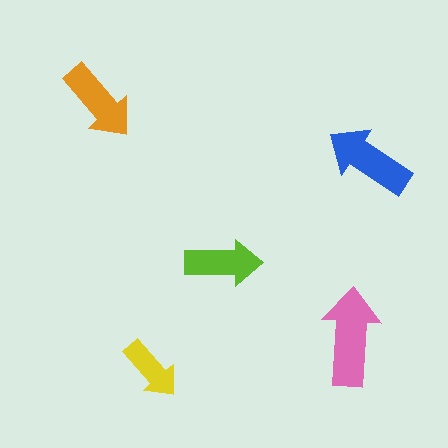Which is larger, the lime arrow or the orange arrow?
The orange one.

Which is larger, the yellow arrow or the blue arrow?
The blue one.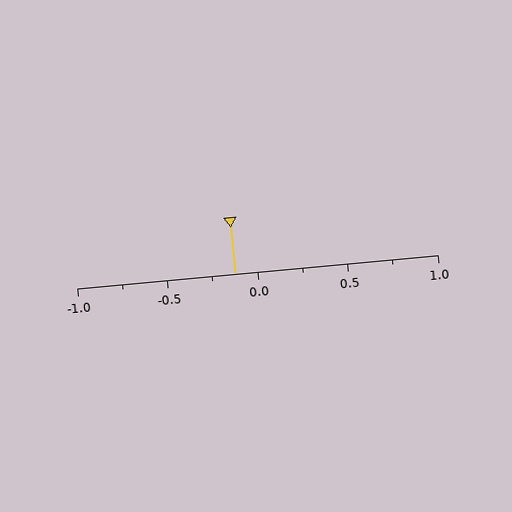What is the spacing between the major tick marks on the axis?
The major ticks are spaced 0.5 apart.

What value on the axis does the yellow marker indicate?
The marker indicates approximately -0.12.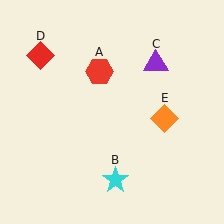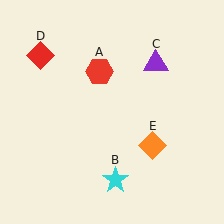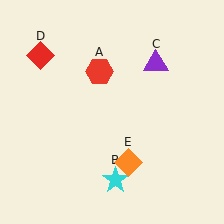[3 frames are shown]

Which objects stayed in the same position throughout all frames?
Red hexagon (object A) and cyan star (object B) and purple triangle (object C) and red diamond (object D) remained stationary.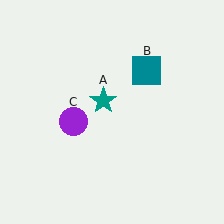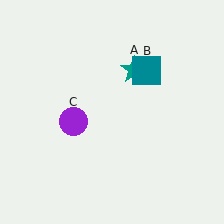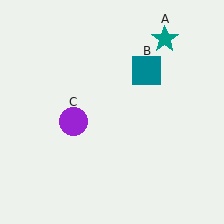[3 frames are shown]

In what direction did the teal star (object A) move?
The teal star (object A) moved up and to the right.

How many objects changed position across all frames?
1 object changed position: teal star (object A).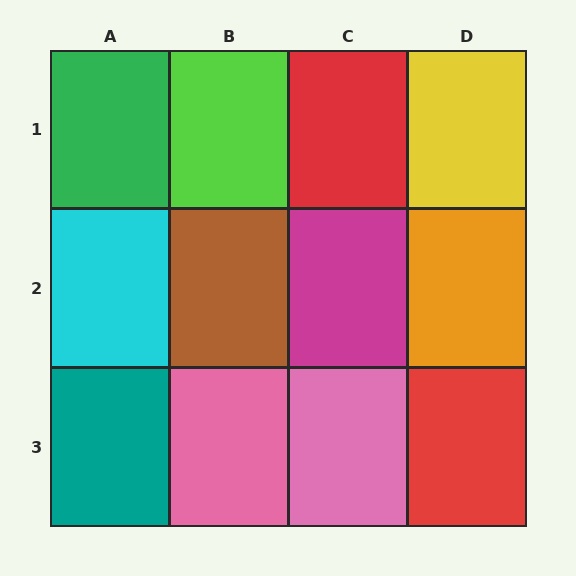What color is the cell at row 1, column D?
Yellow.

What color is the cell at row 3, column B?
Pink.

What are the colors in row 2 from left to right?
Cyan, brown, magenta, orange.